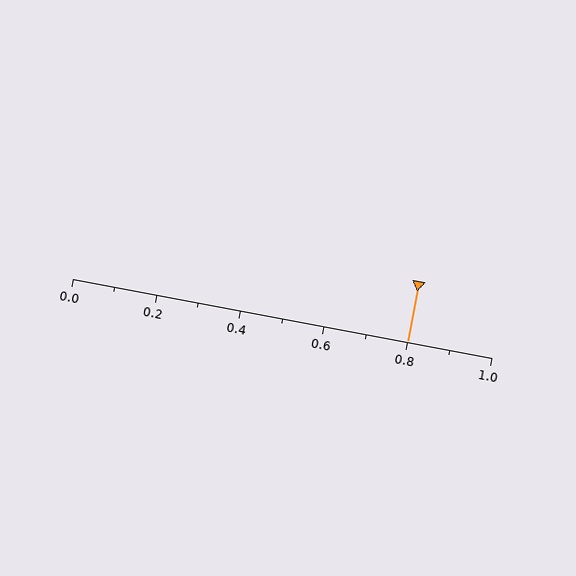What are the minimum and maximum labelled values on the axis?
The axis runs from 0.0 to 1.0.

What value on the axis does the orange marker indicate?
The marker indicates approximately 0.8.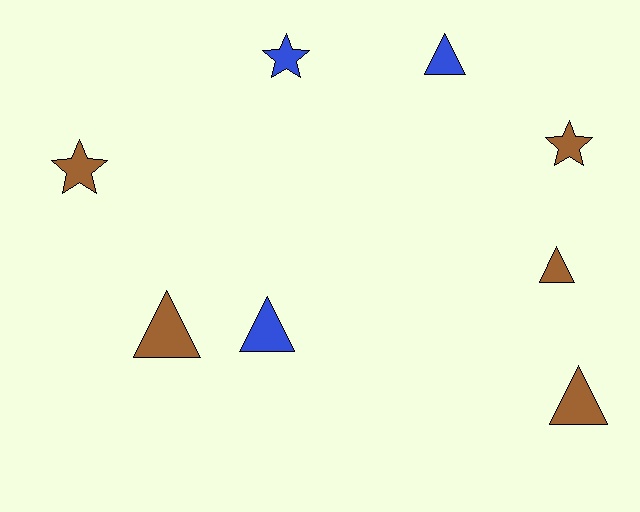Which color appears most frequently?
Brown, with 5 objects.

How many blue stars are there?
There is 1 blue star.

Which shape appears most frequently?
Triangle, with 5 objects.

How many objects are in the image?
There are 8 objects.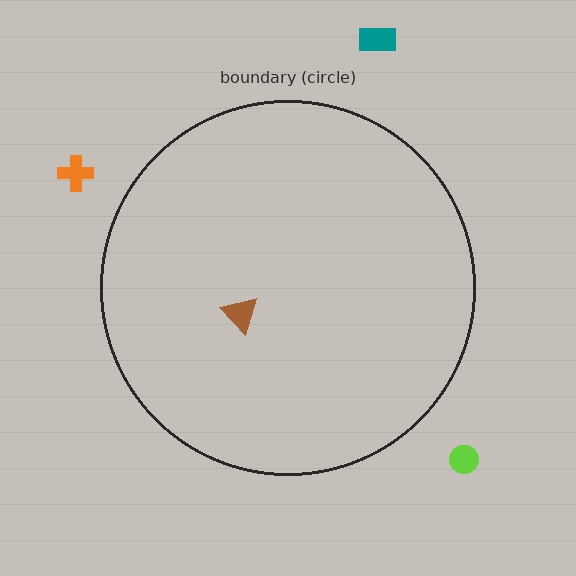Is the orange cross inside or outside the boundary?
Outside.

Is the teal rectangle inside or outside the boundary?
Outside.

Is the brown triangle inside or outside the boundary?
Inside.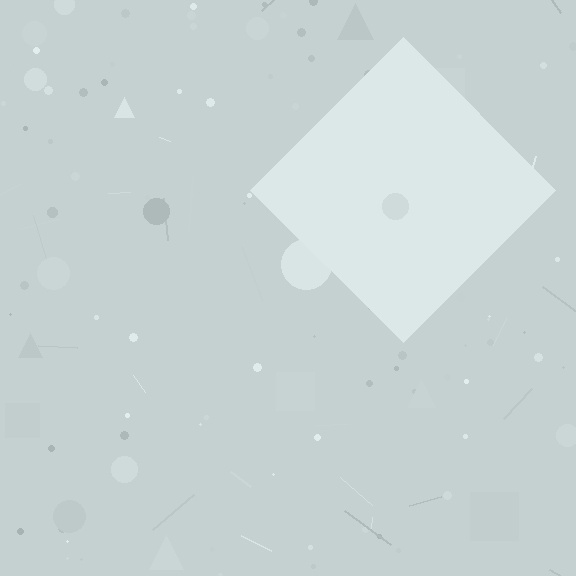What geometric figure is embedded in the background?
A diamond is embedded in the background.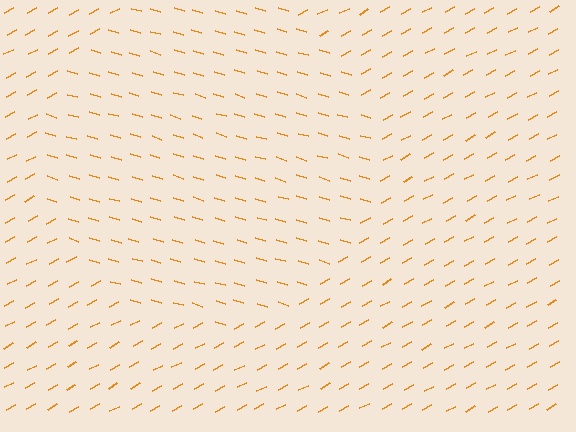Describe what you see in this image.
The image is filled with small orange line segments. A circle region in the image has lines oriented differently from the surrounding lines, creating a visible texture boundary.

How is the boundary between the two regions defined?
The boundary is defined purely by a change in line orientation (approximately 45 degrees difference). All lines are the same color and thickness.